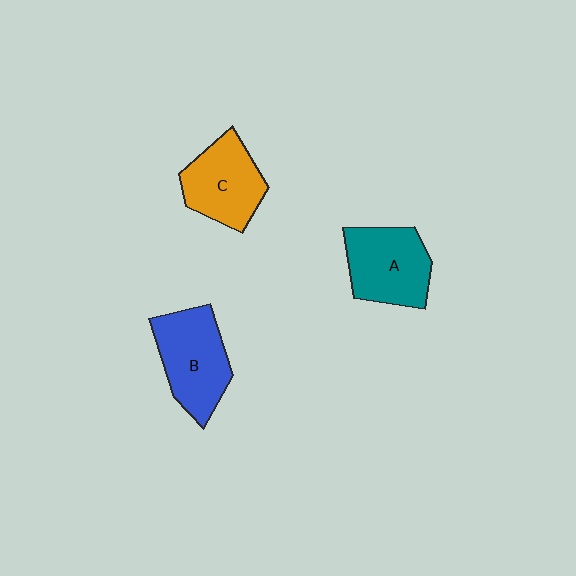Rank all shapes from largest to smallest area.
From largest to smallest: B (blue), A (teal), C (orange).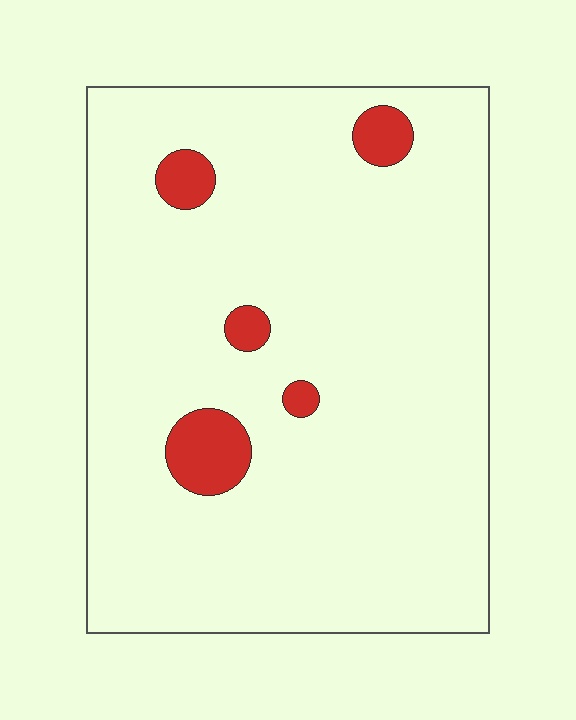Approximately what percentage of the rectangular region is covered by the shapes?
Approximately 5%.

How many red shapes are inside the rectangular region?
5.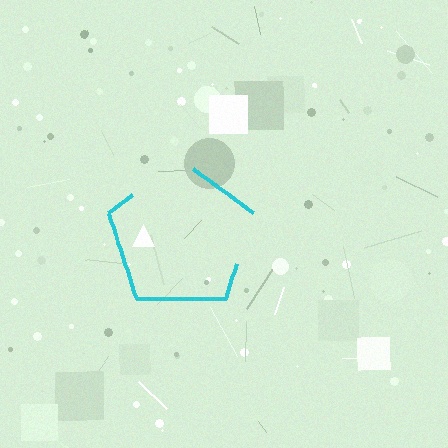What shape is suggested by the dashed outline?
The dashed outline suggests a pentagon.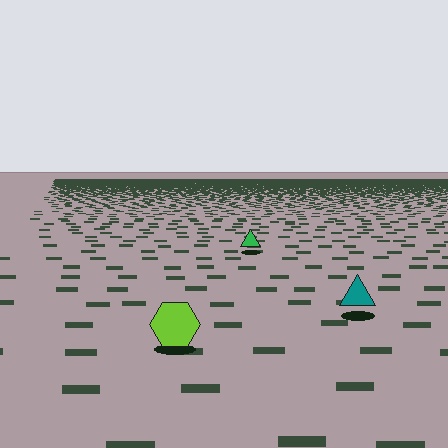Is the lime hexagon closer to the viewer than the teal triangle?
Yes. The lime hexagon is closer — you can tell from the texture gradient: the ground texture is coarser near it.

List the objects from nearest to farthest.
From nearest to farthest: the lime hexagon, the teal triangle, the green triangle.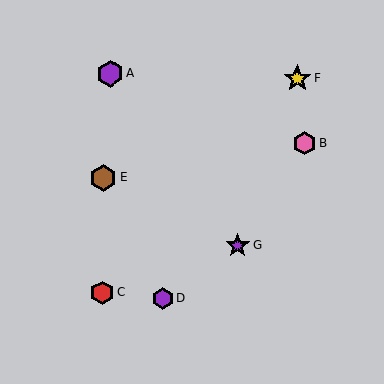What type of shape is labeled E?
Shape E is a brown hexagon.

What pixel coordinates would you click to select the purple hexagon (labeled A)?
Click at (111, 73) to select the purple hexagon A.